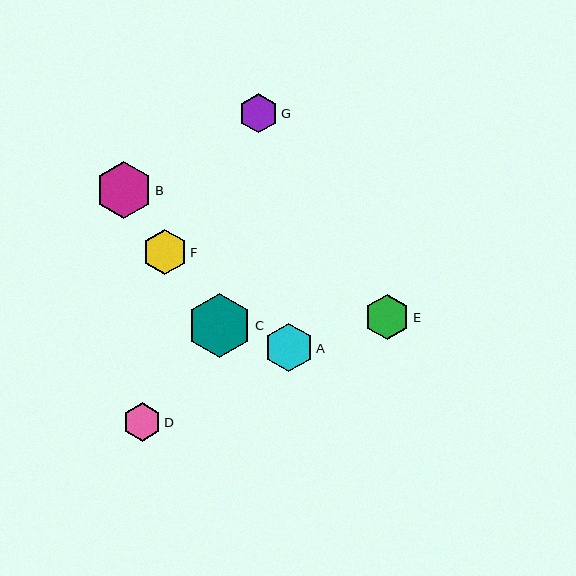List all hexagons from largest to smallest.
From largest to smallest: C, B, A, E, F, G, D.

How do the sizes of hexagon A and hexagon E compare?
Hexagon A and hexagon E are approximately the same size.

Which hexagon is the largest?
Hexagon C is the largest with a size of approximately 64 pixels.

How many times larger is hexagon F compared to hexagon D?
Hexagon F is approximately 1.2 times the size of hexagon D.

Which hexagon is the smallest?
Hexagon D is the smallest with a size of approximately 38 pixels.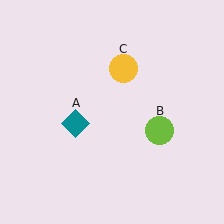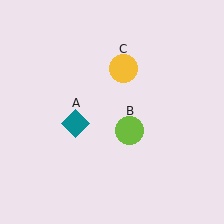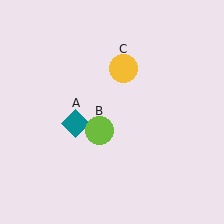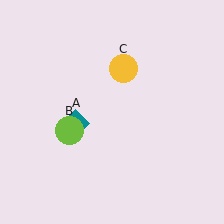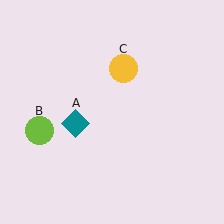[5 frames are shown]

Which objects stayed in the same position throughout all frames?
Teal diamond (object A) and yellow circle (object C) remained stationary.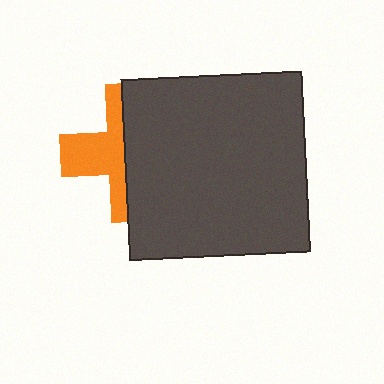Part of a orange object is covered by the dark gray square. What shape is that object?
It is a cross.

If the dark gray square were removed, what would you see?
You would see the complete orange cross.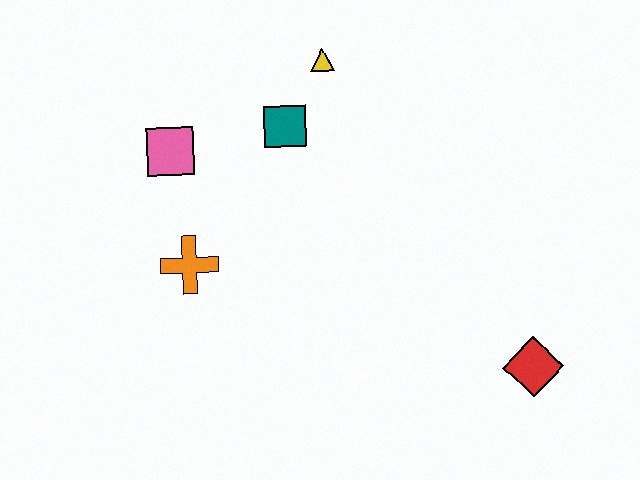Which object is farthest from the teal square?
The red diamond is farthest from the teal square.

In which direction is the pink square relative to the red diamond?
The pink square is to the left of the red diamond.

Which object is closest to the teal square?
The yellow triangle is closest to the teal square.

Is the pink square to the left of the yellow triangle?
Yes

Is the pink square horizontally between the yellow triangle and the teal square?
No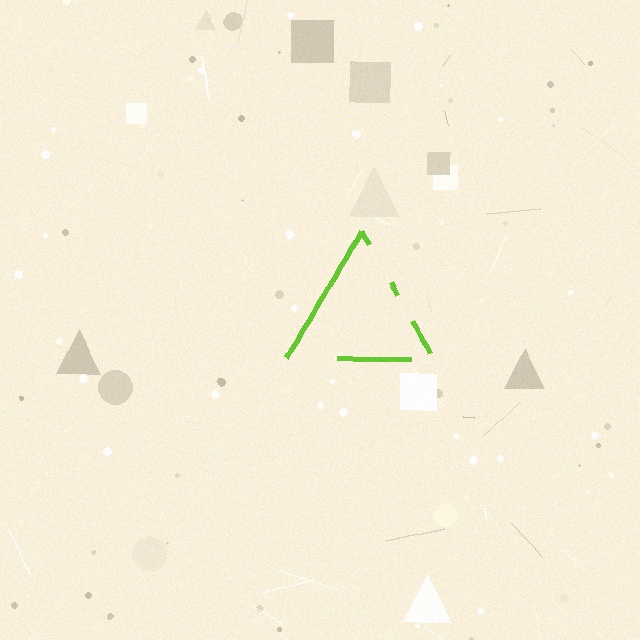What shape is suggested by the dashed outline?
The dashed outline suggests a triangle.